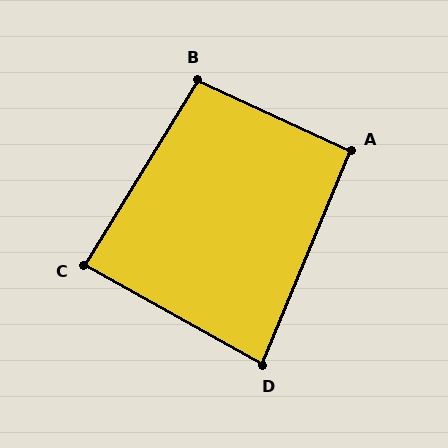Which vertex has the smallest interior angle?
D, at approximately 83 degrees.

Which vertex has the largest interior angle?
B, at approximately 97 degrees.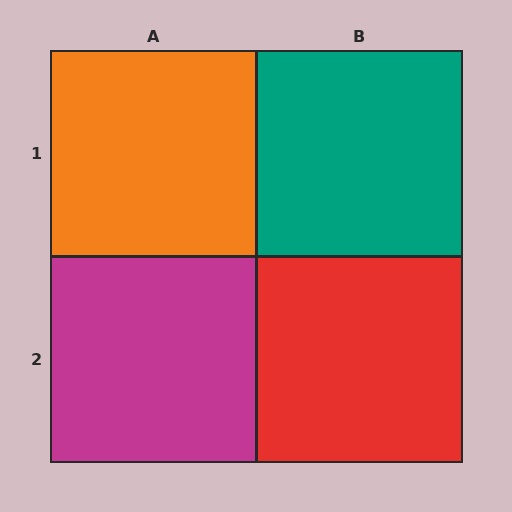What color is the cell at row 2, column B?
Red.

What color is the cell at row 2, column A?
Magenta.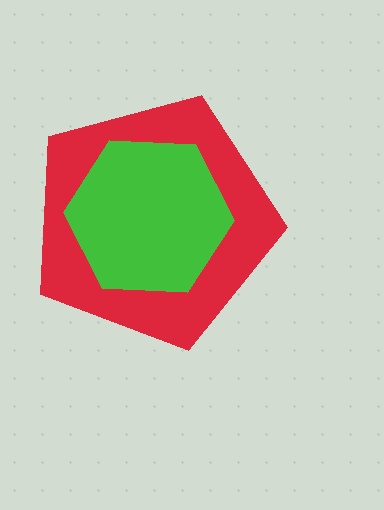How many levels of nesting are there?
2.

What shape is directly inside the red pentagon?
The green hexagon.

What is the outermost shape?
The red pentagon.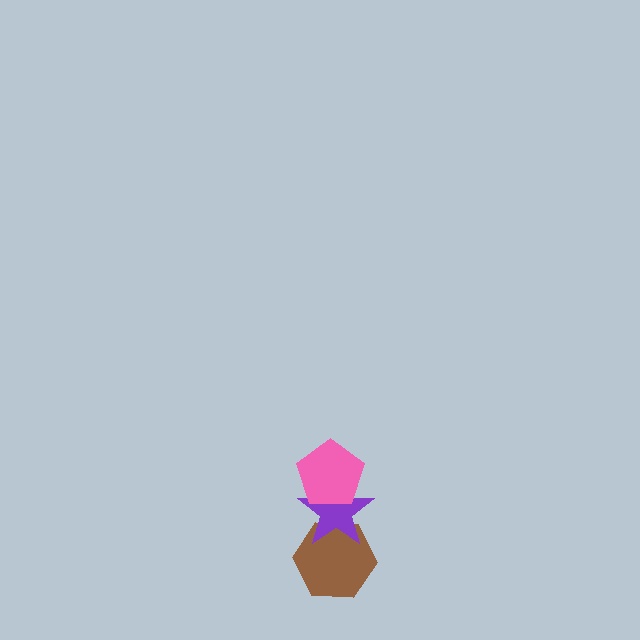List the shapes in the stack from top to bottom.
From top to bottom: the pink pentagon, the purple star, the brown hexagon.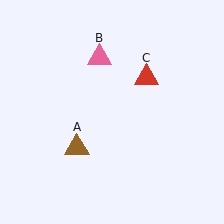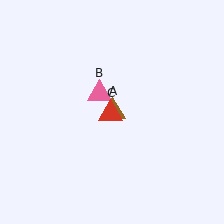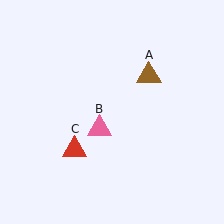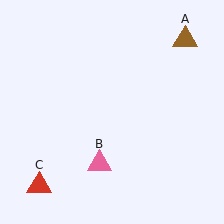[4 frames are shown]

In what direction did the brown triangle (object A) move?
The brown triangle (object A) moved up and to the right.